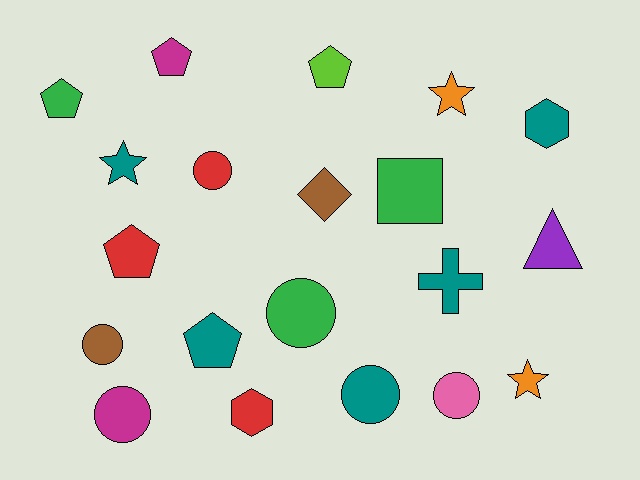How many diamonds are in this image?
There is 1 diamond.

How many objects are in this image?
There are 20 objects.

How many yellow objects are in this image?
There are no yellow objects.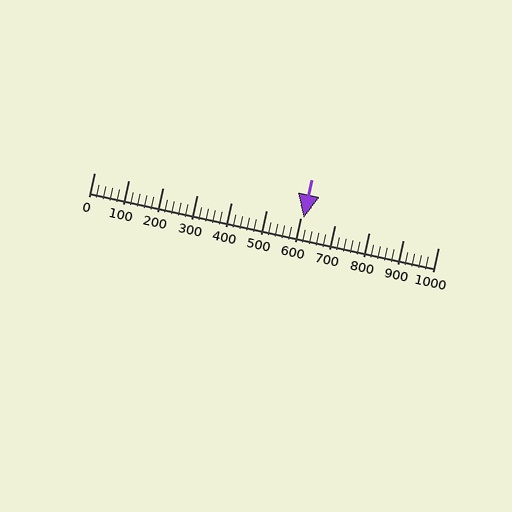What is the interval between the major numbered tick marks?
The major tick marks are spaced 100 units apart.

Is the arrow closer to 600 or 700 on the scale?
The arrow is closer to 600.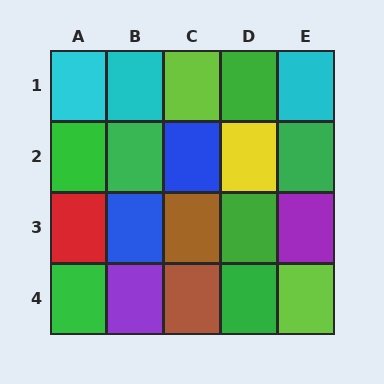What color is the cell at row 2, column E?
Green.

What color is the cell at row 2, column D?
Yellow.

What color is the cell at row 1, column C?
Lime.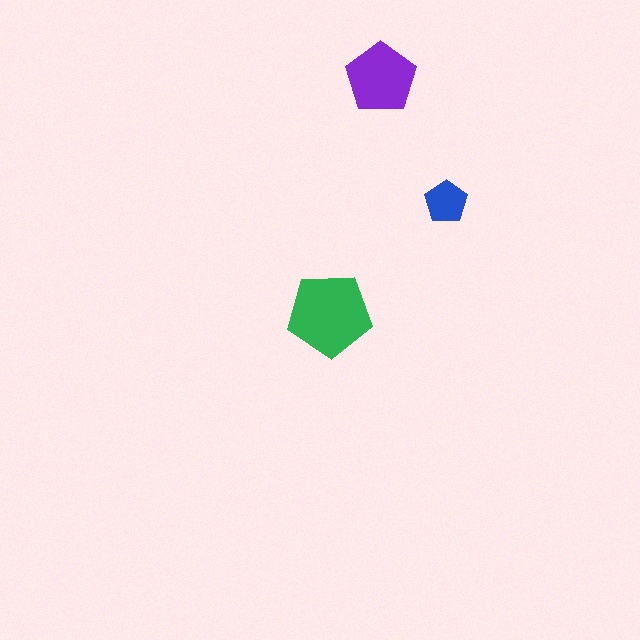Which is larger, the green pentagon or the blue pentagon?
The green one.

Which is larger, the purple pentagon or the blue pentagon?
The purple one.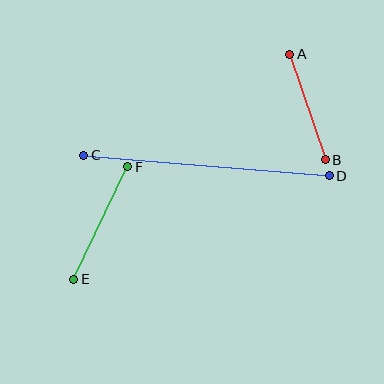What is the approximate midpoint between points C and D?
The midpoint is at approximately (206, 166) pixels.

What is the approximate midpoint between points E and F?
The midpoint is at approximately (101, 223) pixels.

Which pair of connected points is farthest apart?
Points C and D are farthest apart.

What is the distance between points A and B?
The distance is approximately 112 pixels.